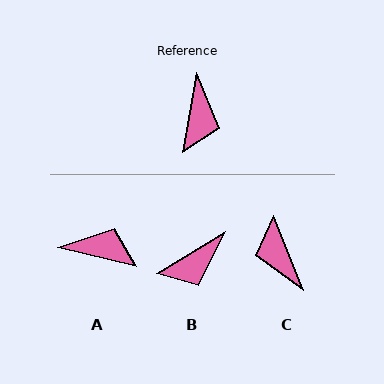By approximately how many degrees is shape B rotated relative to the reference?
Approximately 49 degrees clockwise.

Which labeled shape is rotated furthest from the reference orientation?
C, about 149 degrees away.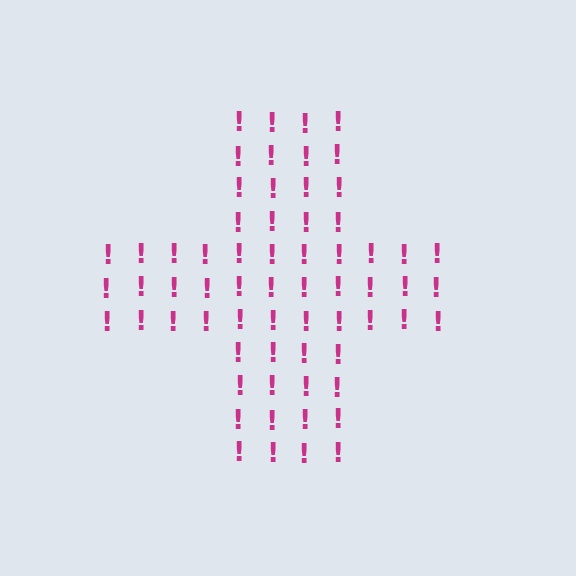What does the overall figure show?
The overall figure shows a cross.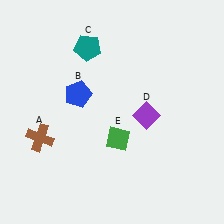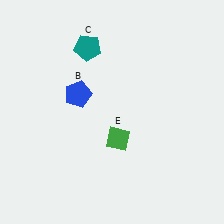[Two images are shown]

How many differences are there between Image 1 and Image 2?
There are 2 differences between the two images.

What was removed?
The brown cross (A), the purple diamond (D) were removed in Image 2.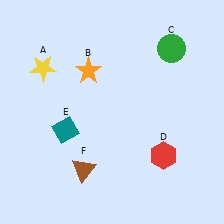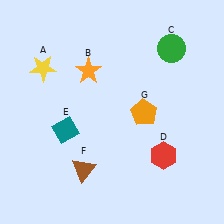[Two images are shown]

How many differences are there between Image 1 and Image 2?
There is 1 difference between the two images.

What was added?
An orange pentagon (G) was added in Image 2.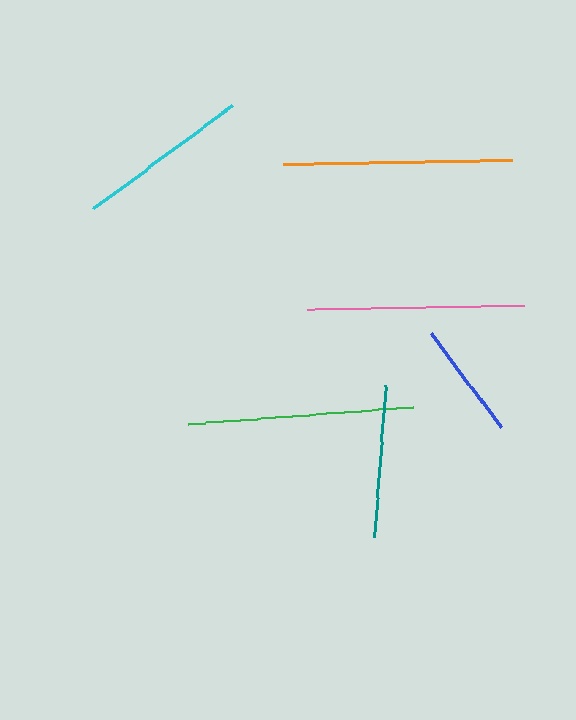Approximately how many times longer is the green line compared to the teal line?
The green line is approximately 1.5 times the length of the teal line.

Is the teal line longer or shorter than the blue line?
The teal line is longer than the blue line.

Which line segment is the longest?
The orange line is the longest at approximately 229 pixels.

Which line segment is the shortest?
The blue line is the shortest at approximately 118 pixels.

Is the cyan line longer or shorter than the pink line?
The pink line is longer than the cyan line.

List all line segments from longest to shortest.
From longest to shortest: orange, green, pink, cyan, teal, blue.